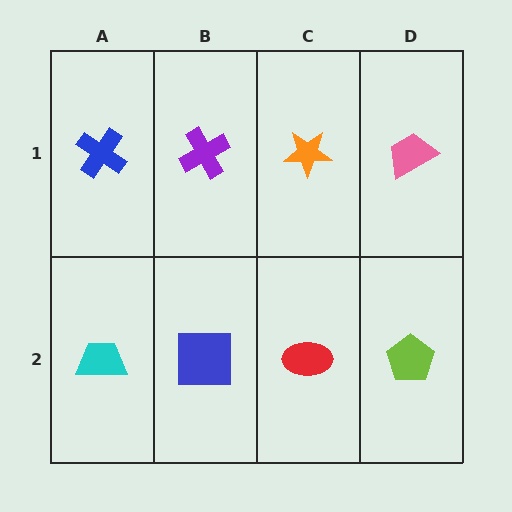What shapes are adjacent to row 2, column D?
A pink trapezoid (row 1, column D), a red ellipse (row 2, column C).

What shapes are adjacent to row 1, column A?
A cyan trapezoid (row 2, column A), a purple cross (row 1, column B).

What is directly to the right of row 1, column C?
A pink trapezoid.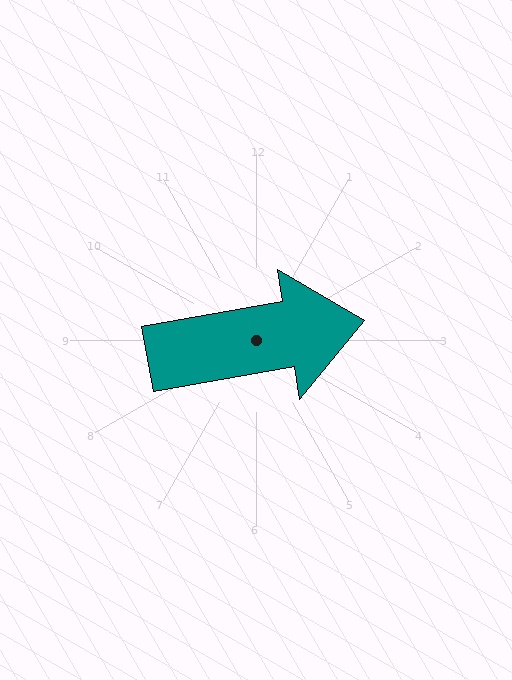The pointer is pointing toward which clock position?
Roughly 3 o'clock.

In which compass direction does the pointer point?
East.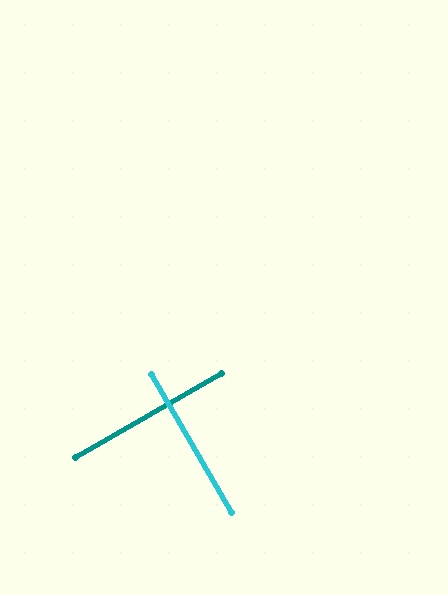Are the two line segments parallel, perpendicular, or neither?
Perpendicular — they meet at approximately 90°.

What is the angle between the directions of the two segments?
Approximately 90 degrees.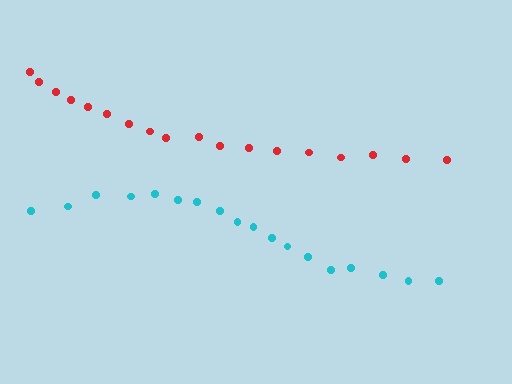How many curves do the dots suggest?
There are 2 distinct paths.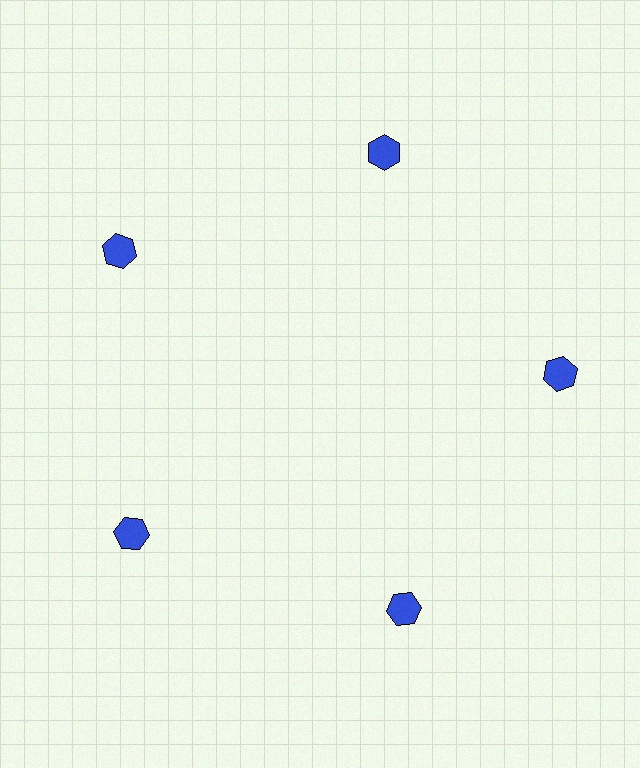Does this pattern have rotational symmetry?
Yes, this pattern has 5-fold rotational symmetry. It looks the same after rotating 72 degrees around the center.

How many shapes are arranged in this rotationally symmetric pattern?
There are 5 shapes, arranged in 5 groups of 1.